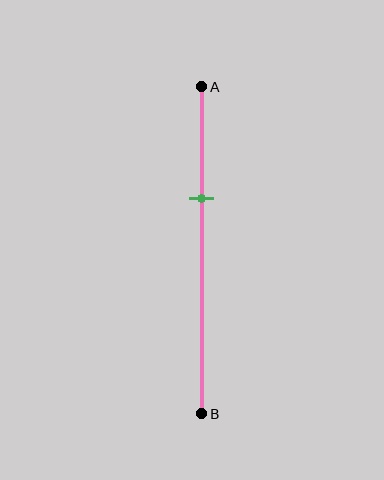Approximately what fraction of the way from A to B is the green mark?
The green mark is approximately 35% of the way from A to B.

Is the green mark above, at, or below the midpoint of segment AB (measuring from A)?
The green mark is above the midpoint of segment AB.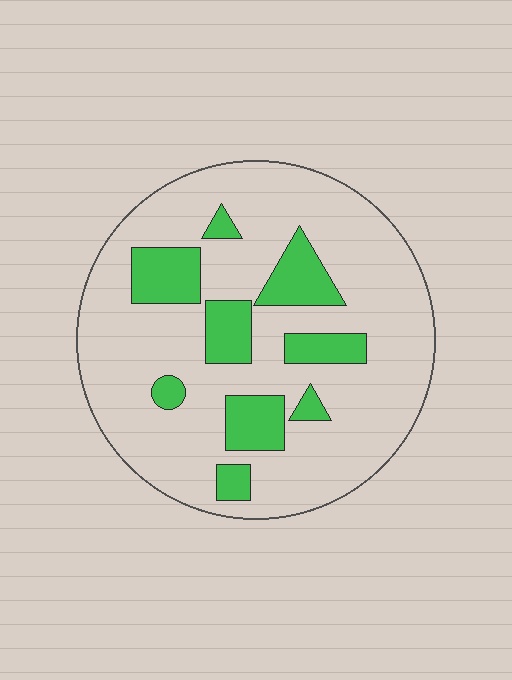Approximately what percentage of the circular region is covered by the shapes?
Approximately 20%.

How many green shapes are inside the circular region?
9.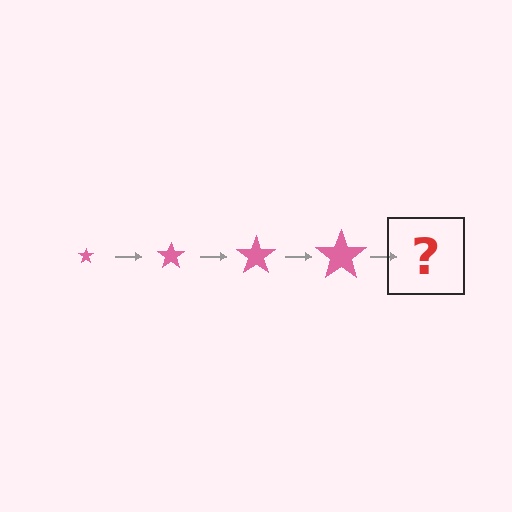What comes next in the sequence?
The next element should be a pink star, larger than the previous one.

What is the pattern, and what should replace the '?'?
The pattern is that the star gets progressively larger each step. The '?' should be a pink star, larger than the previous one.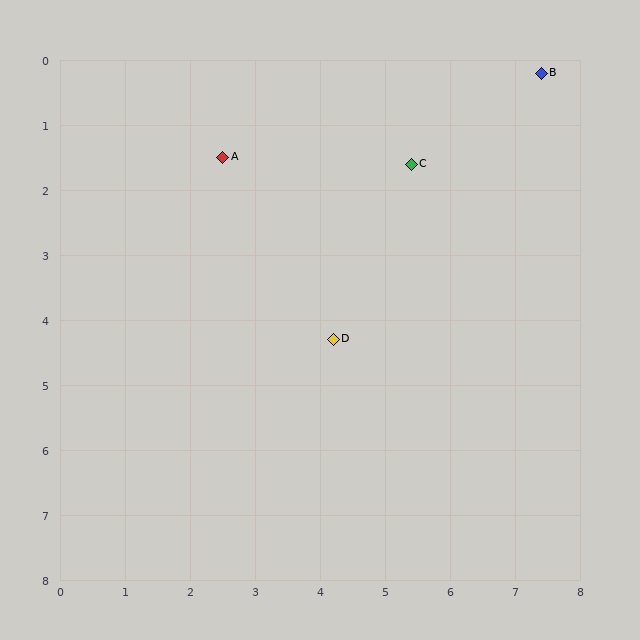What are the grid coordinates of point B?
Point B is at approximately (7.4, 0.2).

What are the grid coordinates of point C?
Point C is at approximately (5.4, 1.6).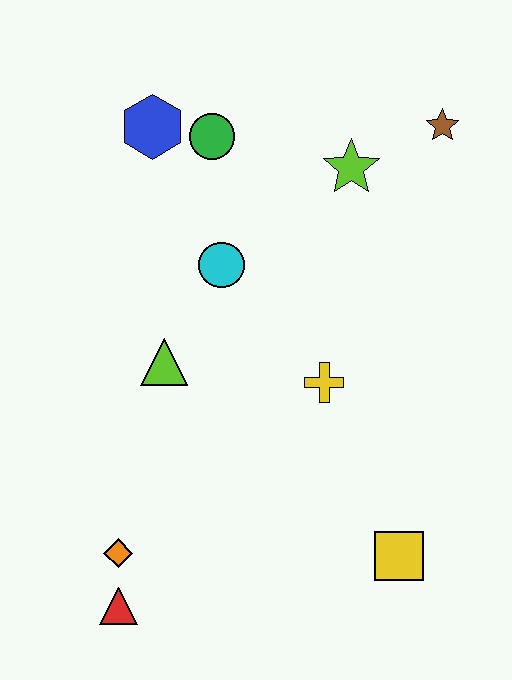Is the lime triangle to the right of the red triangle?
Yes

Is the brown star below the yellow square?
No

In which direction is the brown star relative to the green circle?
The brown star is to the right of the green circle.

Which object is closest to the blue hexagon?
The green circle is closest to the blue hexagon.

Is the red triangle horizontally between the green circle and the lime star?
No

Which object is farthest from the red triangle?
The brown star is farthest from the red triangle.